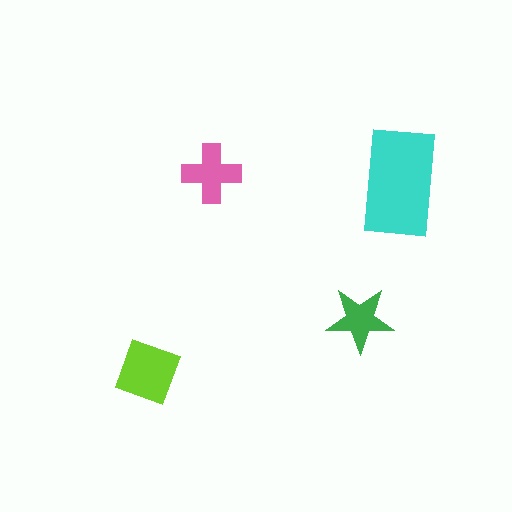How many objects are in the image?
There are 4 objects in the image.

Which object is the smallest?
The green star.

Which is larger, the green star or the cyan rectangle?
The cyan rectangle.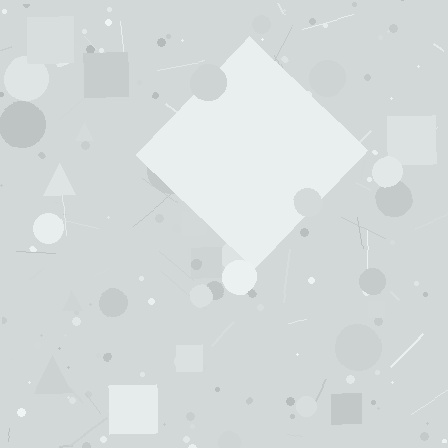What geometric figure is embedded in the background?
A diamond is embedded in the background.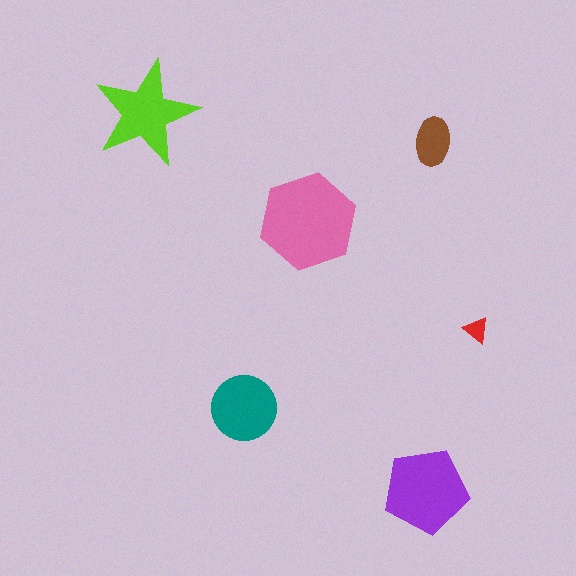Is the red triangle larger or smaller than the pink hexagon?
Smaller.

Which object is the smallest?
The red triangle.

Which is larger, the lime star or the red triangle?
The lime star.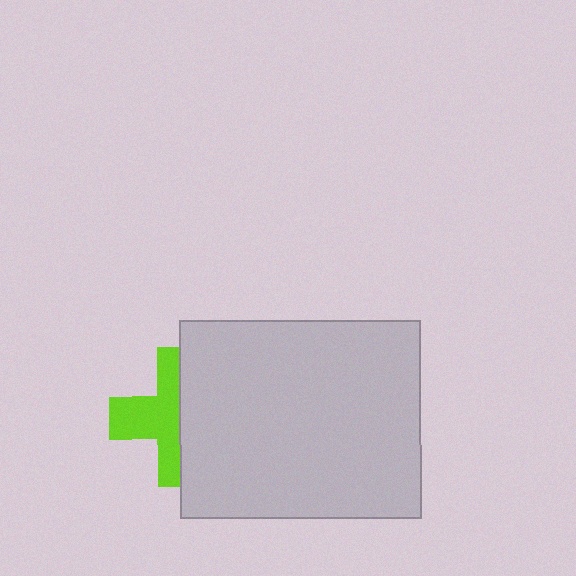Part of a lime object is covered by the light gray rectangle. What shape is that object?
It is a cross.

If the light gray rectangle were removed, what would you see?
You would see the complete lime cross.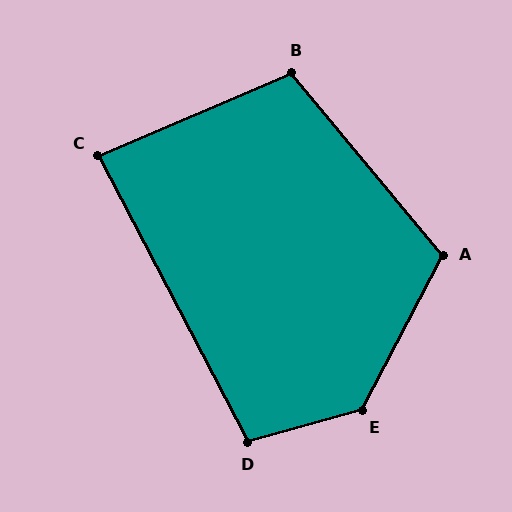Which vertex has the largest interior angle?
E, at approximately 134 degrees.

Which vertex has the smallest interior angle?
C, at approximately 86 degrees.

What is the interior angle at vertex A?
Approximately 113 degrees (obtuse).